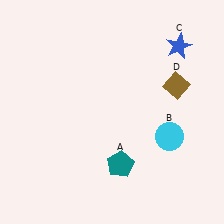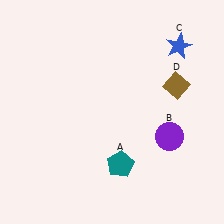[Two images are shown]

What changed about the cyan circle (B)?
In Image 1, B is cyan. In Image 2, it changed to purple.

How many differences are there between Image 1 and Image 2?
There is 1 difference between the two images.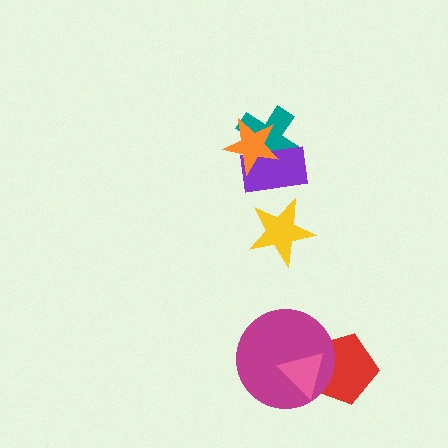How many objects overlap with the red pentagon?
2 objects overlap with the red pentagon.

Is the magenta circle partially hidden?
Yes, it is partially covered by another shape.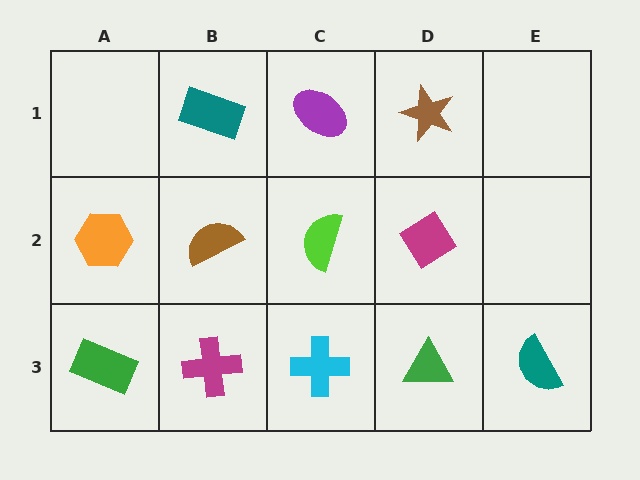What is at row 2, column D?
A magenta diamond.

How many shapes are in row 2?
4 shapes.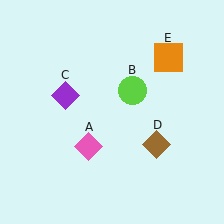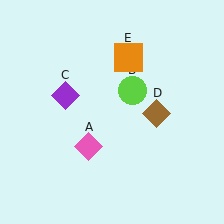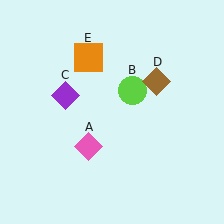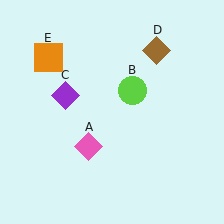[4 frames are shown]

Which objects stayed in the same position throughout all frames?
Pink diamond (object A) and lime circle (object B) and purple diamond (object C) remained stationary.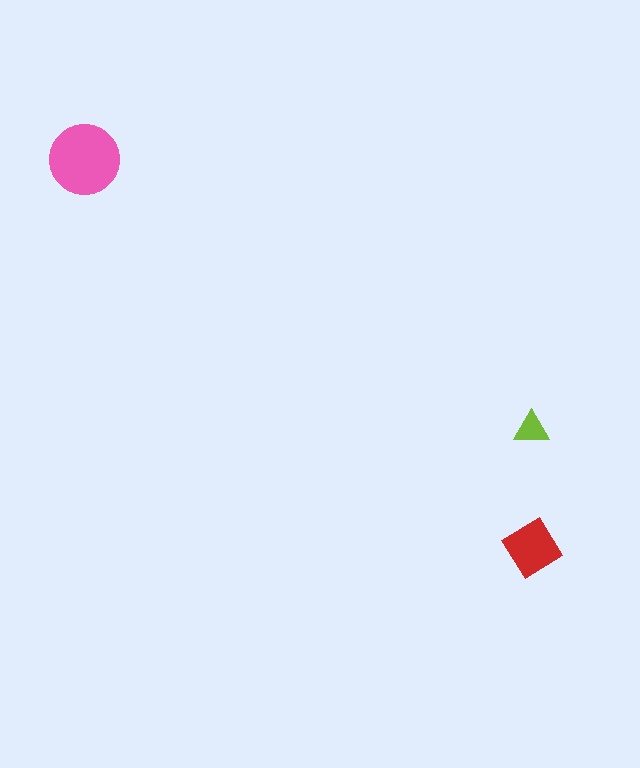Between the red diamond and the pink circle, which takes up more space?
The pink circle.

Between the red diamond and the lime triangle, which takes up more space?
The red diamond.